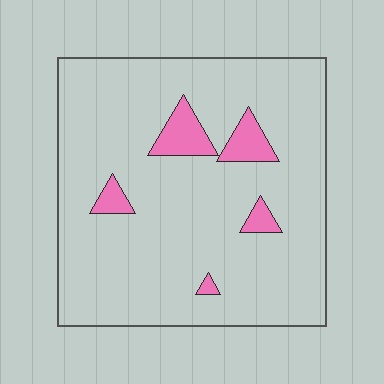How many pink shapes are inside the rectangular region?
5.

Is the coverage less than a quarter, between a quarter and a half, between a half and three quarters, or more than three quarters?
Less than a quarter.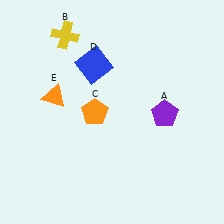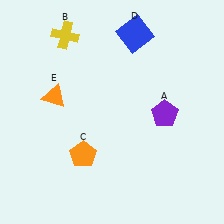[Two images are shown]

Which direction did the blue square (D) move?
The blue square (D) moved right.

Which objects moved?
The objects that moved are: the orange pentagon (C), the blue square (D).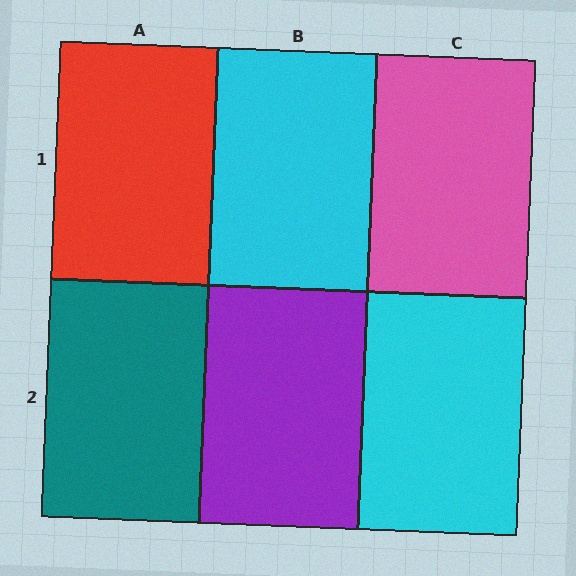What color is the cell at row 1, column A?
Red.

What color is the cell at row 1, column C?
Pink.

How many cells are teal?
1 cell is teal.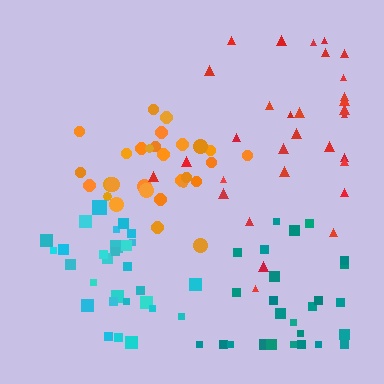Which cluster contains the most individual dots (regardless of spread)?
Red (32).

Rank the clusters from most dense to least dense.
cyan, orange, red, teal.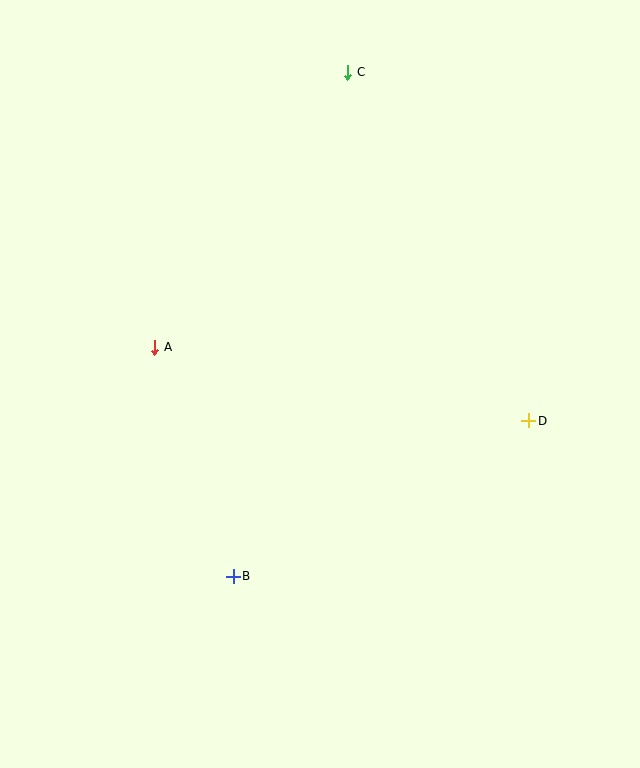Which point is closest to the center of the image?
Point A at (155, 347) is closest to the center.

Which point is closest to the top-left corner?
Point C is closest to the top-left corner.